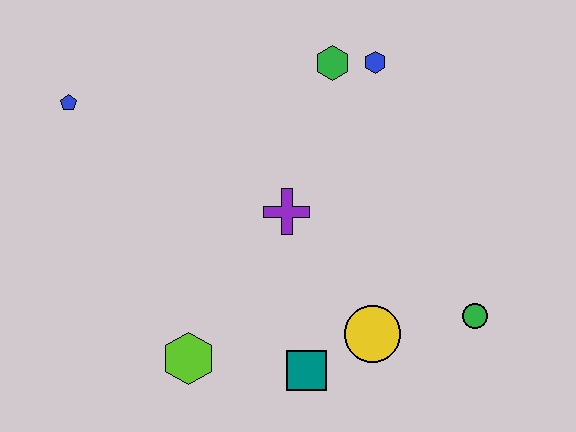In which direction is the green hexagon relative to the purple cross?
The green hexagon is above the purple cross.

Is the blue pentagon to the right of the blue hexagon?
No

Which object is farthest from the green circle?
The blue pentagon is farthest from the green circle.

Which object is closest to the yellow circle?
The teal square is closest to the yellow circle.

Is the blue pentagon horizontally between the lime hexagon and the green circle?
No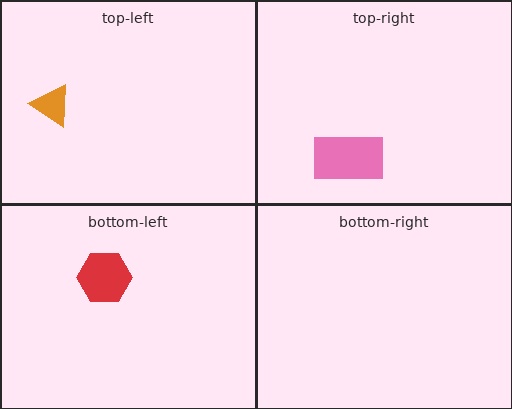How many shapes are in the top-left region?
1.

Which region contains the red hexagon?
The bottom-left region.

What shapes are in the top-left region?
The orange triangle.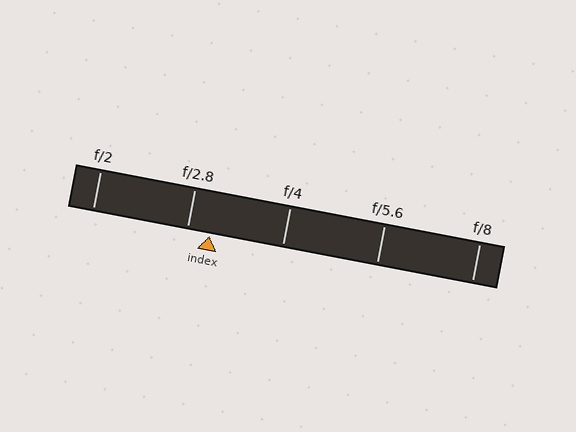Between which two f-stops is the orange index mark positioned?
The index mark is between f/2.8 and f/4.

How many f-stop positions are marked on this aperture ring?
There are 5 f-stop positions marked.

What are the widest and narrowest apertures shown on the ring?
The widest aperture shown is f/2 and the narrowest is f/8.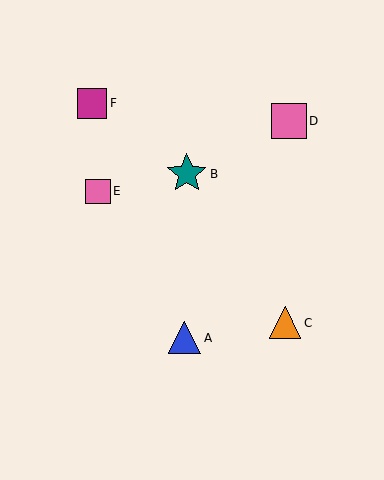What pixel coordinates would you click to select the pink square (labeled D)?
Click at (289, 121) to select the pink square D.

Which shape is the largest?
The teal star (labeled B) is the largest.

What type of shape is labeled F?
Shape F is a magenta square.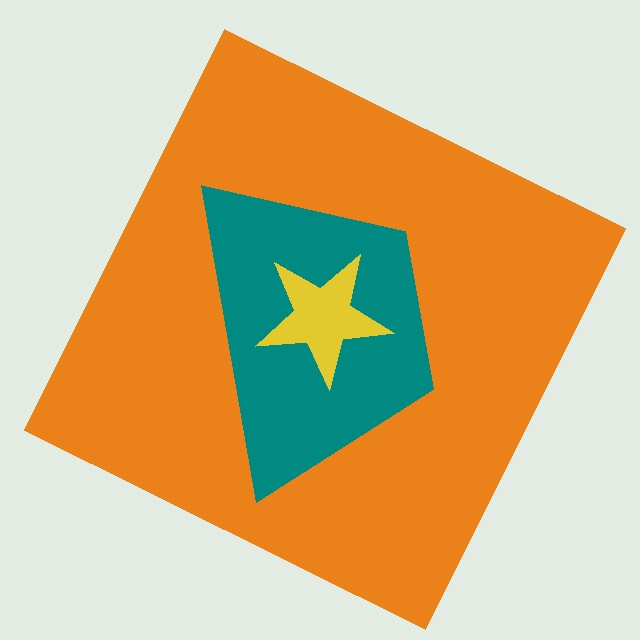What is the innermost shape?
The yellow star.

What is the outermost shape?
The orange square.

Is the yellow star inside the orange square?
Yes.